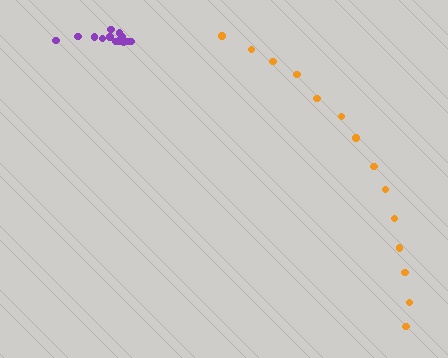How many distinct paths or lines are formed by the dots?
There are 2 distinct paths.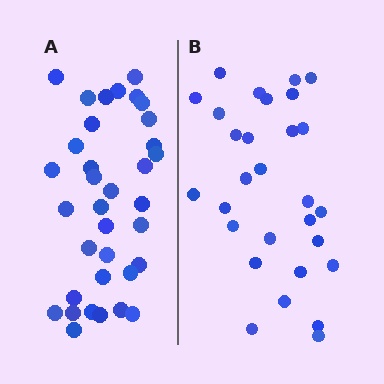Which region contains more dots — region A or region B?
Region A (the left region) has more dots.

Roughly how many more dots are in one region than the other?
Region A has about 6 more dots than region B.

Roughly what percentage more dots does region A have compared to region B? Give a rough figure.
About 20% more.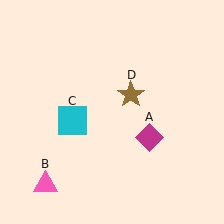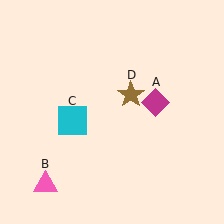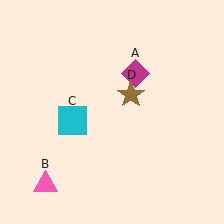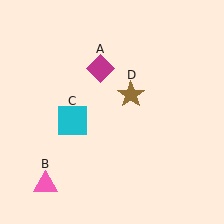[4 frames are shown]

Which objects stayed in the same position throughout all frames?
Pink triangle (object B) and cyan square (object C) and brown star (object D) remained stationary.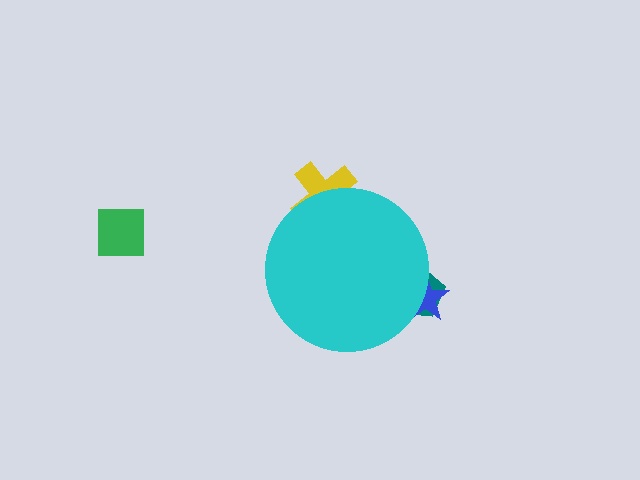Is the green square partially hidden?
No, the green square is fully visible.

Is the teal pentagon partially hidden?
Yes, the teal pentagon is partially hidden behind the cyan circle.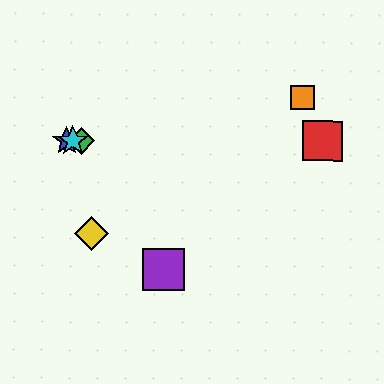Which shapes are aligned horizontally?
The red square, the blue star, the green diamond, the cyan star are aligned horizontally.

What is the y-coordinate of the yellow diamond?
The yellow diamond is at y≈233.